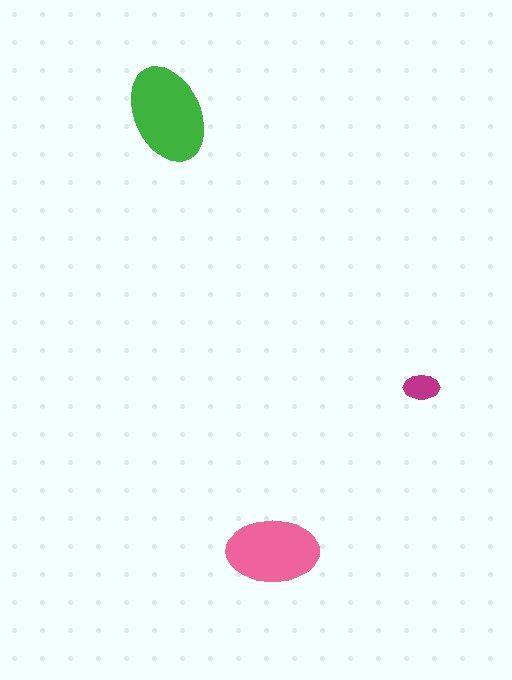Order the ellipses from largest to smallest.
the green one, the pink one, the magenta one.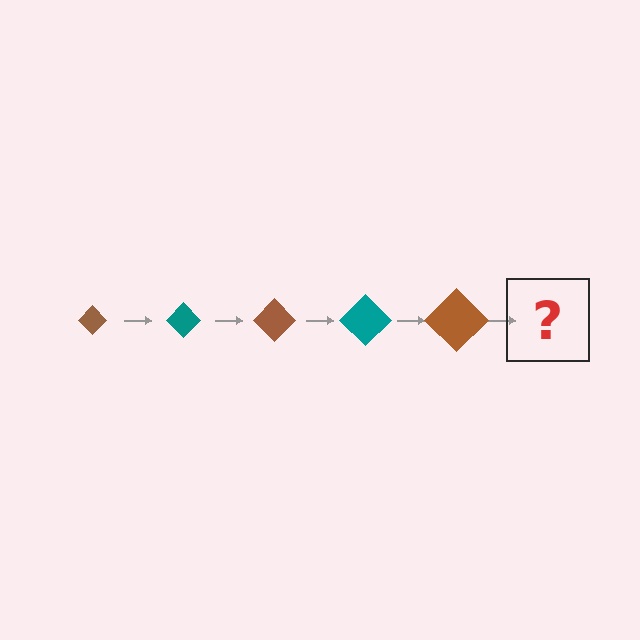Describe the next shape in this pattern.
It should be a teal diamond, larger than the previous one.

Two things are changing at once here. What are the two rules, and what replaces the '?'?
The two rules are that the diamond grows larger each step and the color cycles through brown and teal. The '?' should be a teal diamond, larger than the previous one.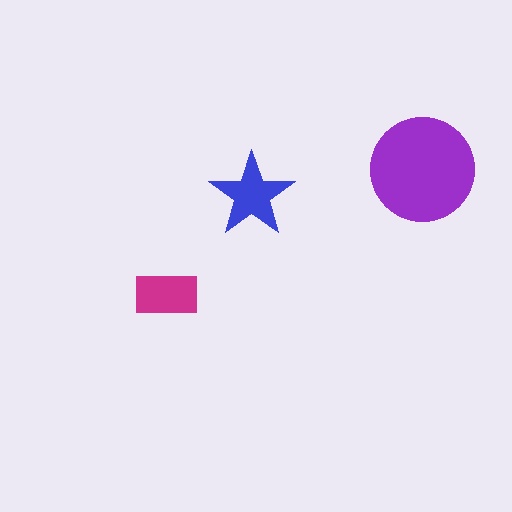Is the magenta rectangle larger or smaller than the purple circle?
Smaller.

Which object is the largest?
The purple circle.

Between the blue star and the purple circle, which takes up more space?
The purple circle.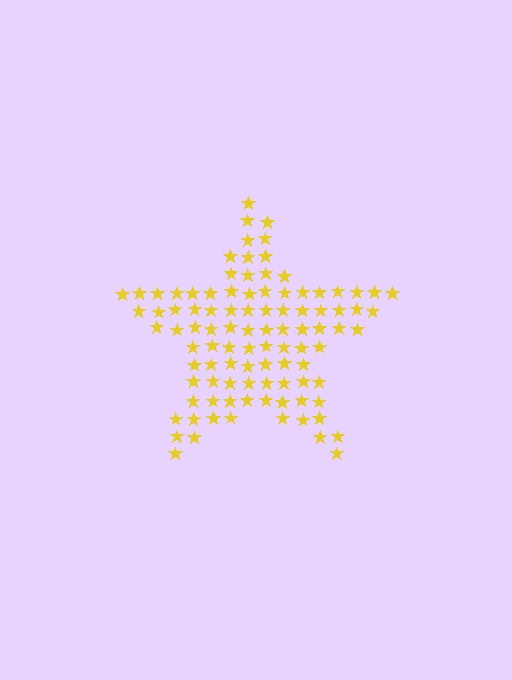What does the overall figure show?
The overall figure shows a star.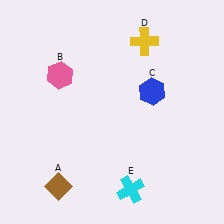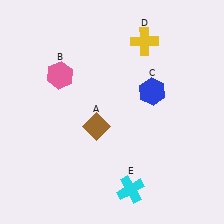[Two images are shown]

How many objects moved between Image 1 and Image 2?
1 object moved between the two images.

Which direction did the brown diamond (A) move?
The brown diamond (A) moved up.